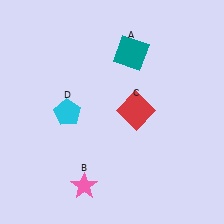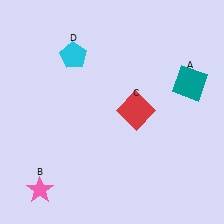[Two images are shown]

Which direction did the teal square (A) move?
The teal square (A) moved right.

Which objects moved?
The objects that moved are: the teal square (A), the pink star (B), the cyan pentagon (D).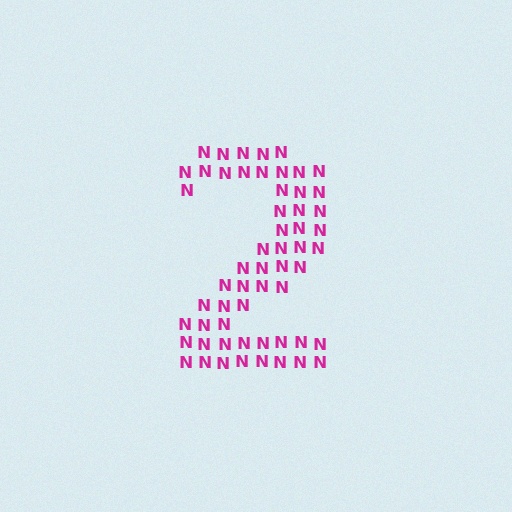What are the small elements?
The small elements are letter N's.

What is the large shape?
The large shape is the digit 2.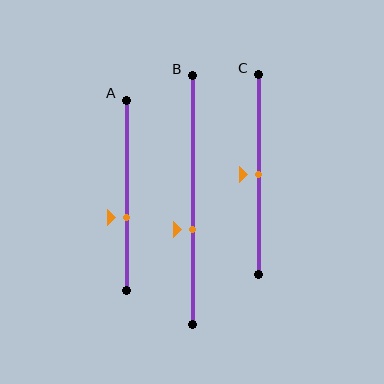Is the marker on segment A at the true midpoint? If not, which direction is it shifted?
No, the marker on segment A is shifted downward by about 11% of the segment length.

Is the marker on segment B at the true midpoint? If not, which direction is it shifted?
No, the marker on segment B is shifted downward by about 12% of the segment length.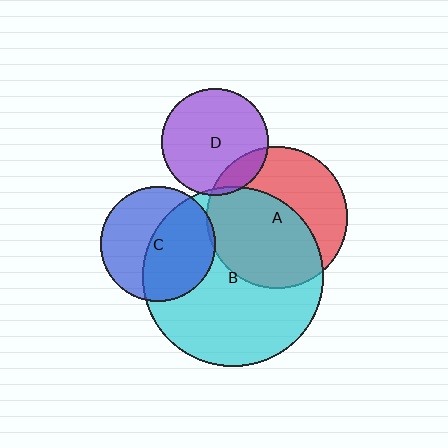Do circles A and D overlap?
Yes.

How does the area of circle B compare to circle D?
Approximately 2.9 times.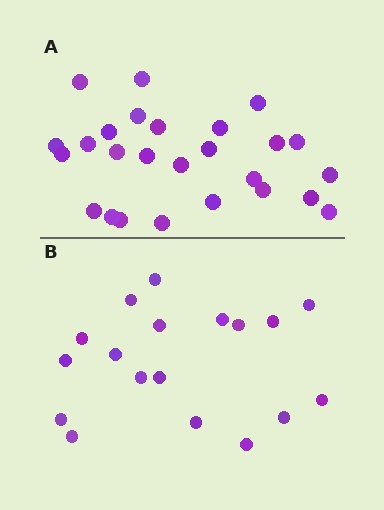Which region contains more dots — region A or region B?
Region A (the top region) has more dots.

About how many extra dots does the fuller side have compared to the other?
Region A has roughly 8 or so more dots than region B.